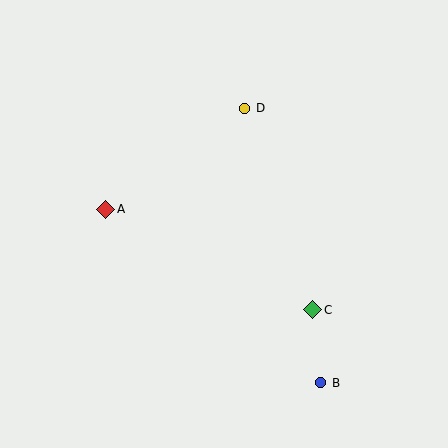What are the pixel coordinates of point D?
Point D is at (245, 108).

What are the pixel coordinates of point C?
Point C is at (312, 310).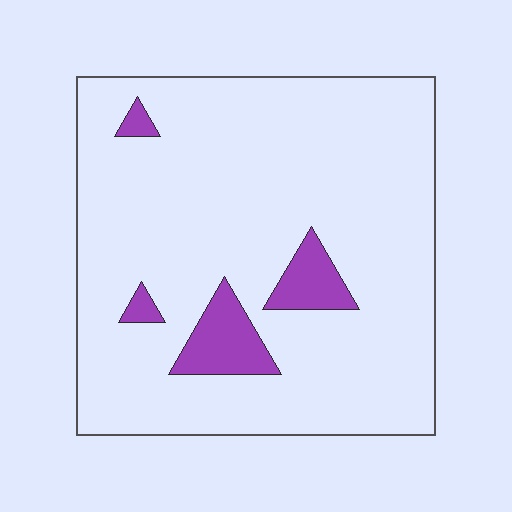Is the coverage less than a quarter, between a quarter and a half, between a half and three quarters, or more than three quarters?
Less than a quarter.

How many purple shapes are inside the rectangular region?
4.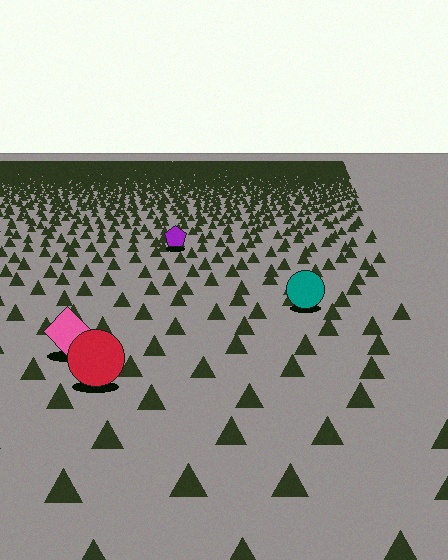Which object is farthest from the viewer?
The purple pentagon is farthest from the viewer. It appears smaller and the ground texture around it is denser.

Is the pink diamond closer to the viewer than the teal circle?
Yes. The pink diamond is closer — you can tell from the texture gradient: the ground texture is coarser near it.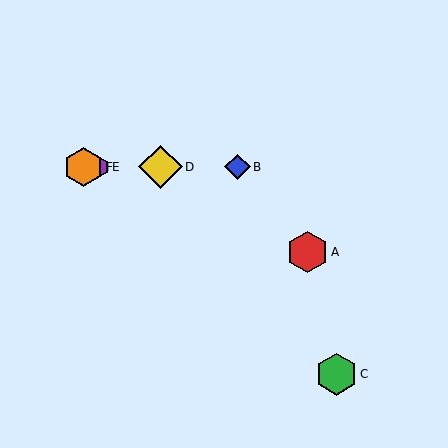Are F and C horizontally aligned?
No, F is at y≈167 and C is at y≈374.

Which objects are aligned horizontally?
Objects B, D, E, F are aligned horizontally.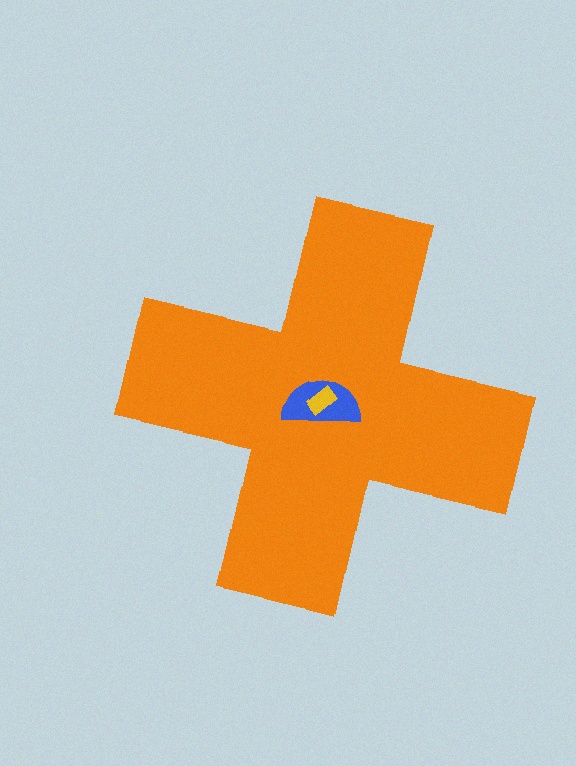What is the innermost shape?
The yellow rectangle.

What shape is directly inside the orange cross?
The blue semicircle.